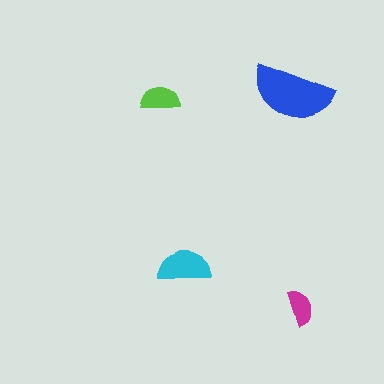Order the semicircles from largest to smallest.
the blue one, the cyan one, the lime one, the magenta one.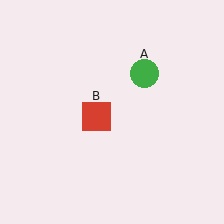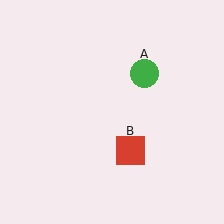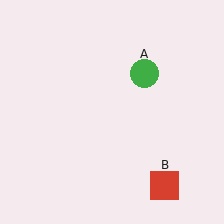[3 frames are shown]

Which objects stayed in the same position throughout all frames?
Green circle (object A) remained stationary.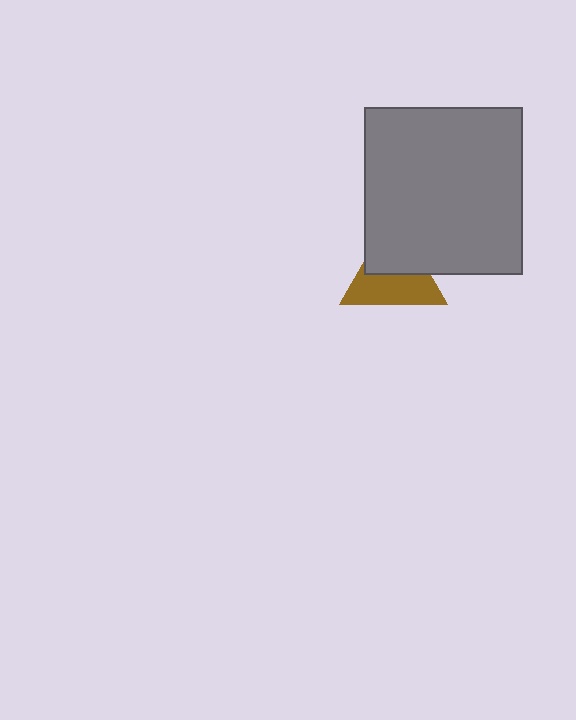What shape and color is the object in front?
The object in front is a gray rectangle.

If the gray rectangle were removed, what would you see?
You would see the complete brown triangle.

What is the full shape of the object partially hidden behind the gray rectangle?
The partially hidden object is a brown triangle.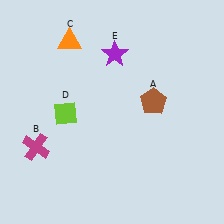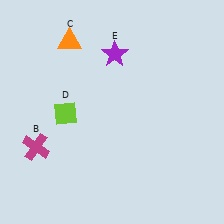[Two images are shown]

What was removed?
The brown pentagon (A) was removed in Image 2.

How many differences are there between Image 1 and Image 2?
There is 1 difference between the two images.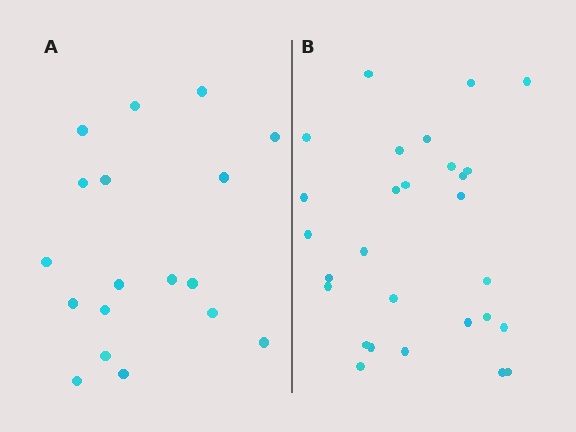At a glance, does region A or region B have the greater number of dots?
Region B (the right region) has more dots.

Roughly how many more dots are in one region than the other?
Region B has roughly 10 or so more dots than region A.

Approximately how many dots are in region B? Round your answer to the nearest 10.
About 30 dots. (The exact count is 28, which rounds to 30.)